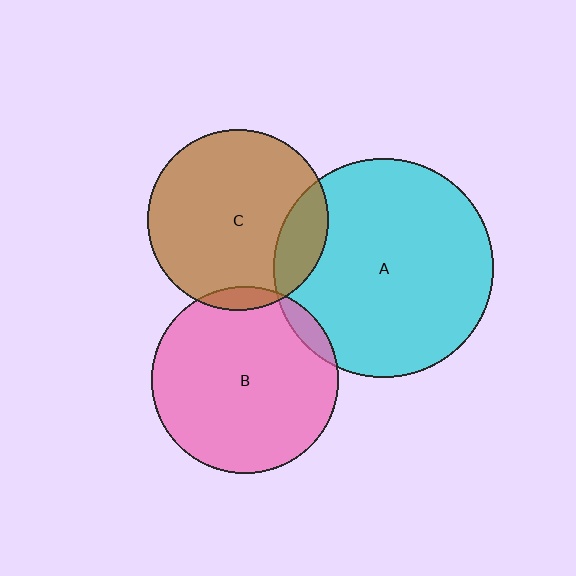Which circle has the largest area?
Circle A (cyan).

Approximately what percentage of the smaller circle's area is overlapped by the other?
Approximately 5%.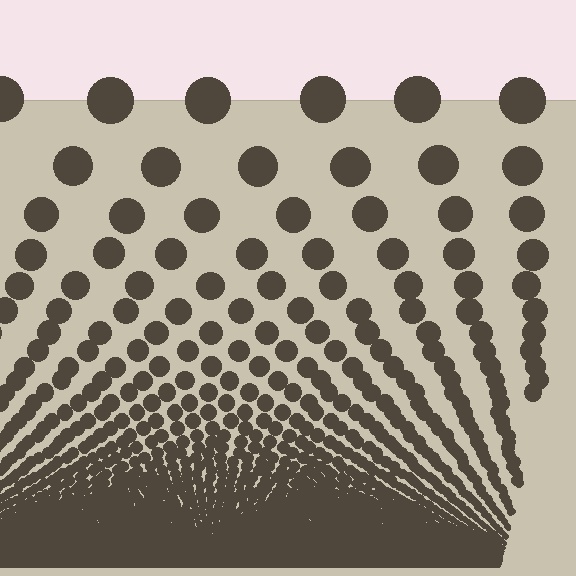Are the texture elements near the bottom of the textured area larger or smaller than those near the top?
Smaller. The gradient is inverted — elements near the bottom are smaller and denser.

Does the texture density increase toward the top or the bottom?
Density increases toward the bottom.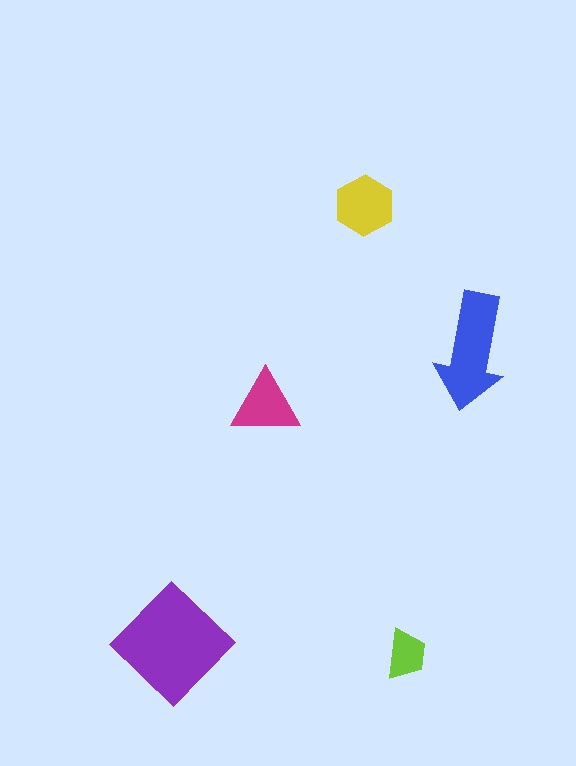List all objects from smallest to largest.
The lime trapezoid, the magenta triangle, the yellow hexagon, the blue arrow, the purple diamond.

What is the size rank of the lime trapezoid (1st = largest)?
5th.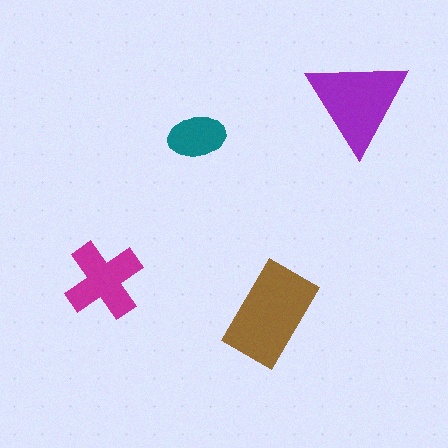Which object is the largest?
The brown rectangle.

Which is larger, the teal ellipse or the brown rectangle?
The brown rectangle.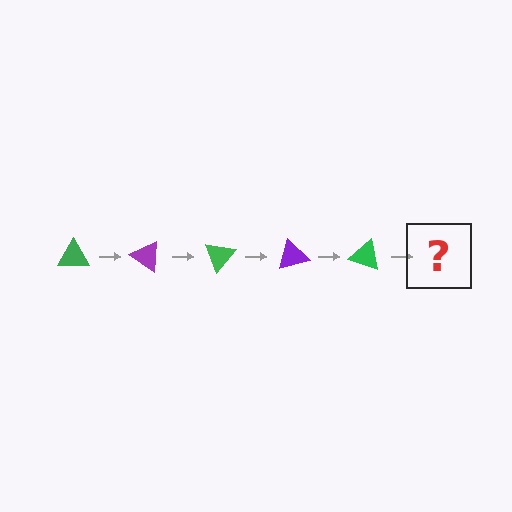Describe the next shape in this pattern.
It should be a purple triangle, rotated 175 degrees from the start.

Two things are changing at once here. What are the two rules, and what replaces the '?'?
The two rules are that it rotates 35 degrees each step and the color cycles through green and purple. The '?' should be a purple triangle, rotated 175 degrees from the start.